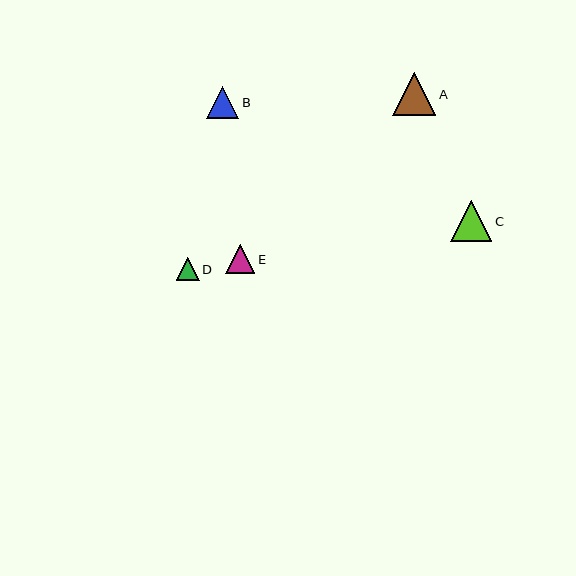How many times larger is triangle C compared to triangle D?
Triangle C is approximately 1.8 times the size of triangle D.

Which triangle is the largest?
Triangle A is the largest with a size of approximately 44 pixels.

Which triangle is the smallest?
Triangle D is the smallest with a size of approximately 23 pixels.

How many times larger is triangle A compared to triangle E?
Triangle A is approximately 1.5 times the size of triangle E.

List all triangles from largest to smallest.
From largest to smallest: A, C, B, E, D.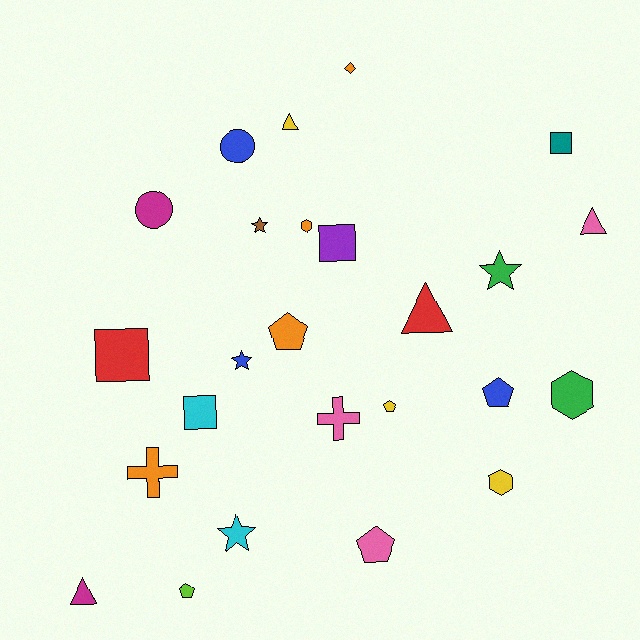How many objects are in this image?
There are 25 objects.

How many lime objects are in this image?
There is 1 lime object.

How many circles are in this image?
There are 2 circles.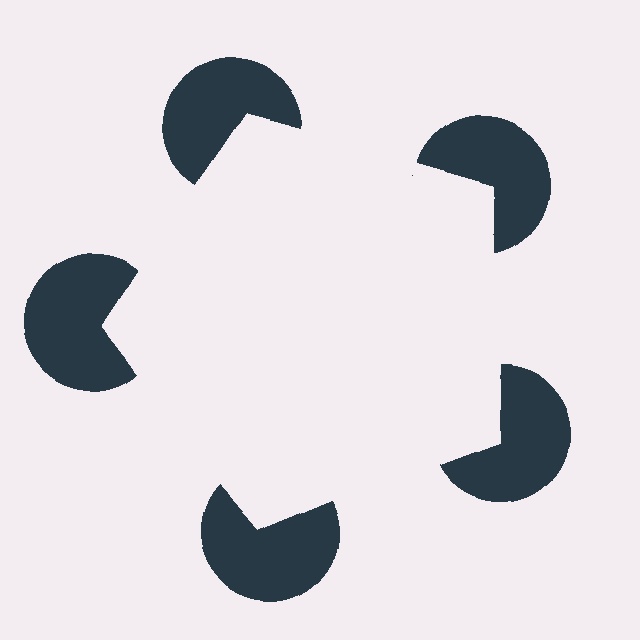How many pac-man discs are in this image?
There are 5 — one at each vertex of the illusory pentagon.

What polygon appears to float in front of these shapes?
An illusory pentagon — its edges are inferred from the aligned wedge cuts in the pac-man discs, not physically drawn.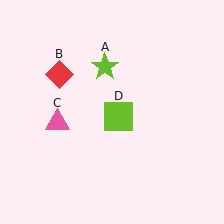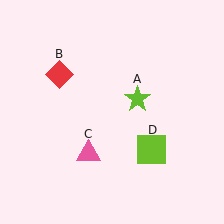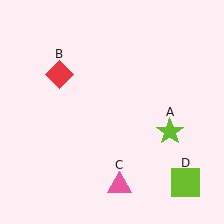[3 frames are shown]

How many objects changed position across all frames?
3 objects changed position: lime star (object A), pink triangle (object C), lime square (object D).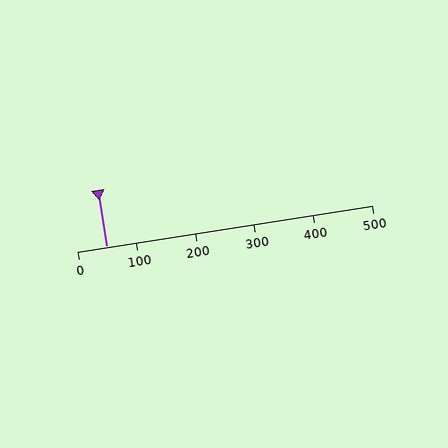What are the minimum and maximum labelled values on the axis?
The axis runs from 0 to 500.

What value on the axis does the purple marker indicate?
The marker indicates approximately 50.